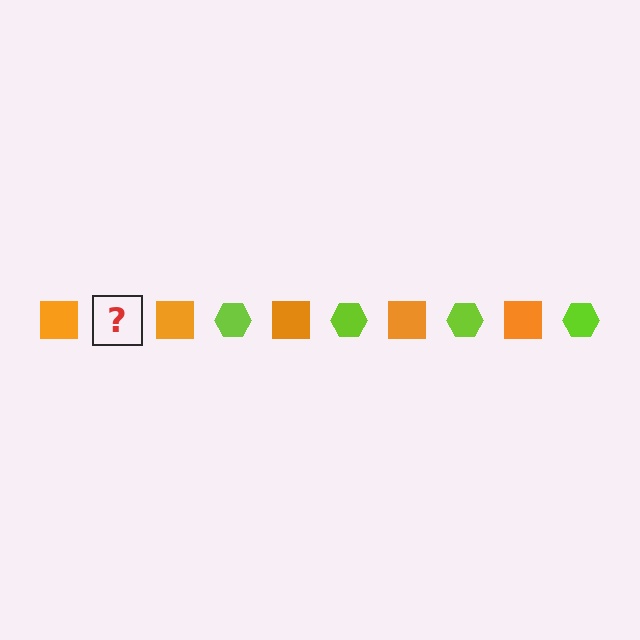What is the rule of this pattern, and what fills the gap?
The rule is that the pattern alternates between orange square and lime hexagon. The gap should be filled with a lime hexagon.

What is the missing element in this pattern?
The missing element is a lime hexagon.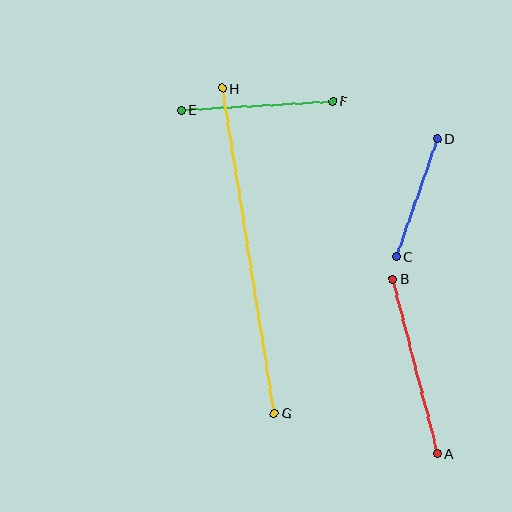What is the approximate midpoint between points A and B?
The midpoint is at approximately (415, 366) pixels.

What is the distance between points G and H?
The distance is approximately 329 pixels.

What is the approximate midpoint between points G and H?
The midpoint is at approximately (248, 251) pixels.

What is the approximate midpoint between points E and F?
The midpoint is at approximately (257, 106) pixels.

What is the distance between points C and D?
The distance is approximately 125 pixels.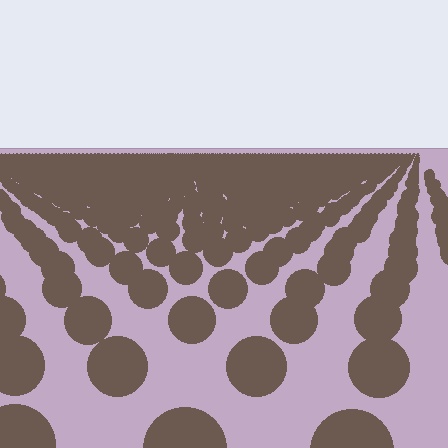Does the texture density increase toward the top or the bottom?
Density increases toward the top.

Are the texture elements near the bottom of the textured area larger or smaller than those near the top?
Larger. Near the bottom, elements are closer to the viewer and appear at a bigger on-screen size.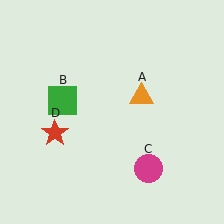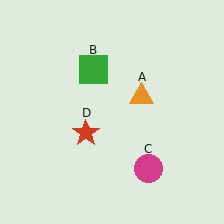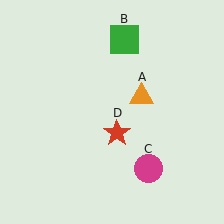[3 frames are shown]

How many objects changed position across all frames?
2 objects changed position: green square (object B), red star (object D).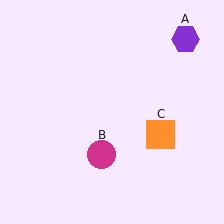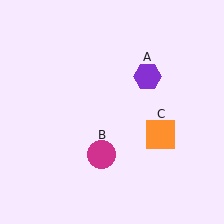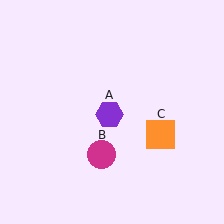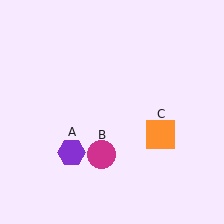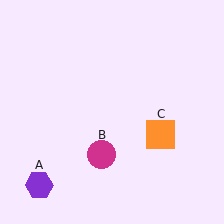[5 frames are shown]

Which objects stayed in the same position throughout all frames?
Magenta circle (object B) and orange square (object C) remained stationary.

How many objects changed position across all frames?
1 object changed position: purple hexagon (object A).